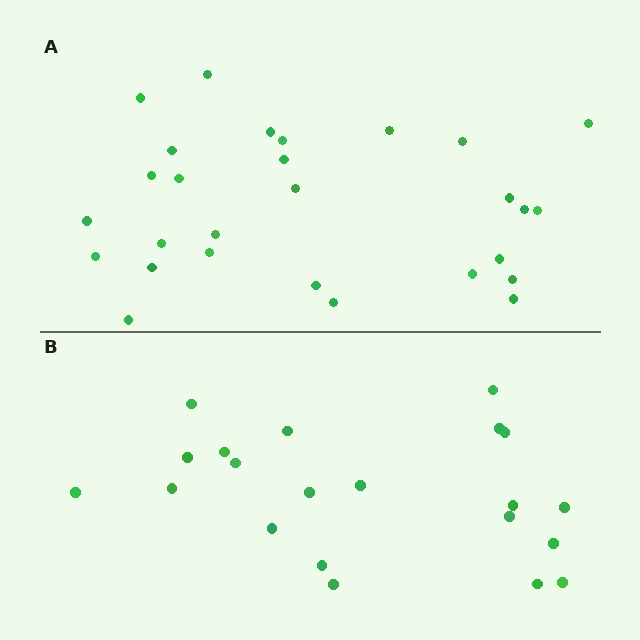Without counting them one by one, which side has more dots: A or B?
Region A (the top region) has more dots.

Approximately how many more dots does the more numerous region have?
Region A has roughly 8 or so more dots than region B.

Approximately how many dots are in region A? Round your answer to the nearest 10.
About 30 dots. (The exact count is 28, which rounds to 30.)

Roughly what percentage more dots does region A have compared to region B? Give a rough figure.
About 35% more.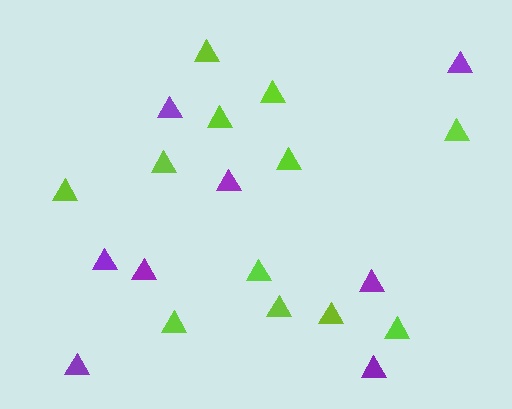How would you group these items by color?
There are 2 groups: one group of purple triangles (8) and one group of lime triangles (12).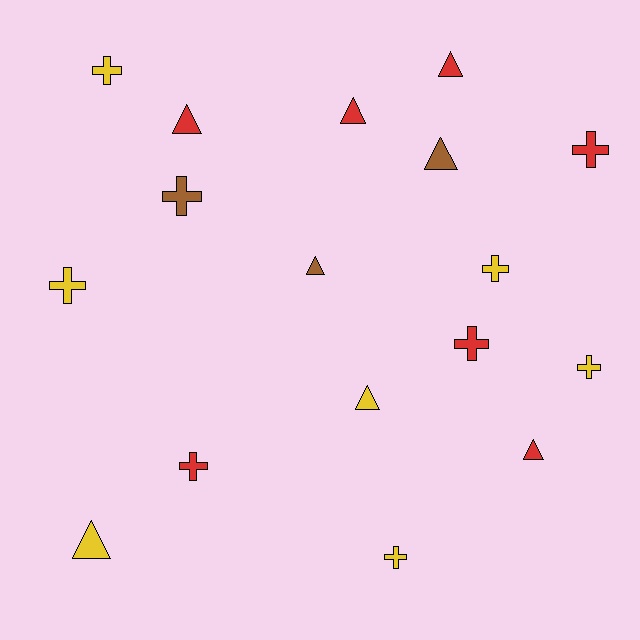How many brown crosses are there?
There is 1 brown cross.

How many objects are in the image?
There are 17 objects.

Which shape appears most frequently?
Cross, with 9 objects.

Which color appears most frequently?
Red, with 7 objects.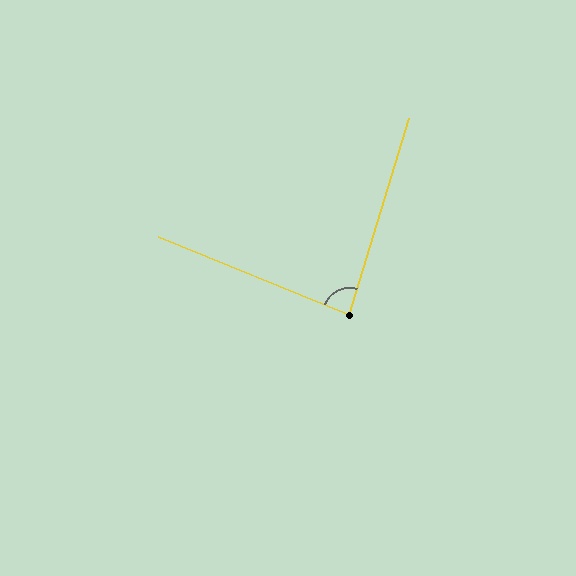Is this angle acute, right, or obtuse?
It is acute.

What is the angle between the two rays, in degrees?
Approximately 85 degrees.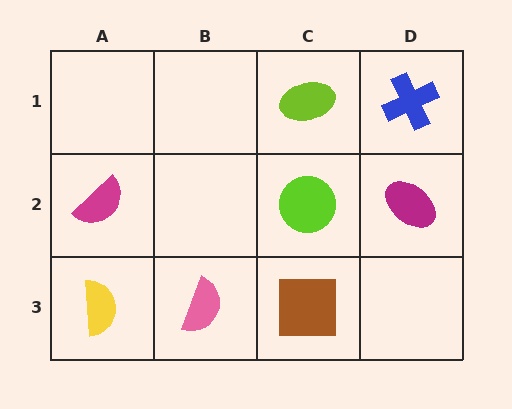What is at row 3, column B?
A pink semicircle.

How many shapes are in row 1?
2 shapes.